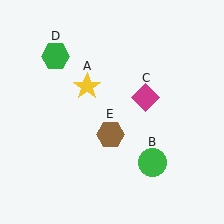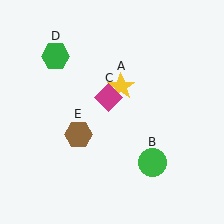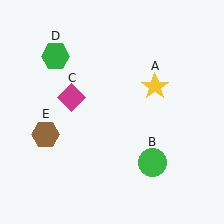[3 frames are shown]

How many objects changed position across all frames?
3 objects changed position: yellow star (object A), magenta diamond (object C), brown hexagon (object E).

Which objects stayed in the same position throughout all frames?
Green circle (object B) and green hexagon (object D) remained stationary.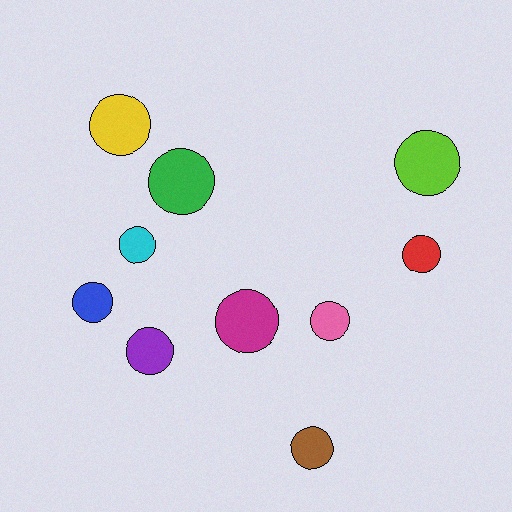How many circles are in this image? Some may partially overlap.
There are 10 circles.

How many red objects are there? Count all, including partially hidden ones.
There is 1 red object.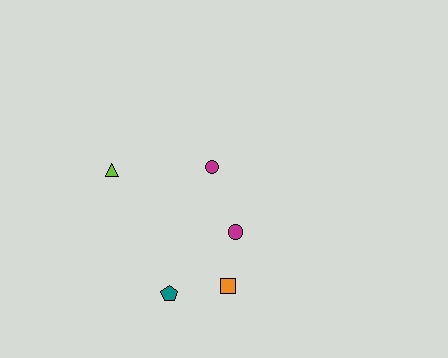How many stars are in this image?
There are no stars.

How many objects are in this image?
There are 5 objects.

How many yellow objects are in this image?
There are no yellow objects.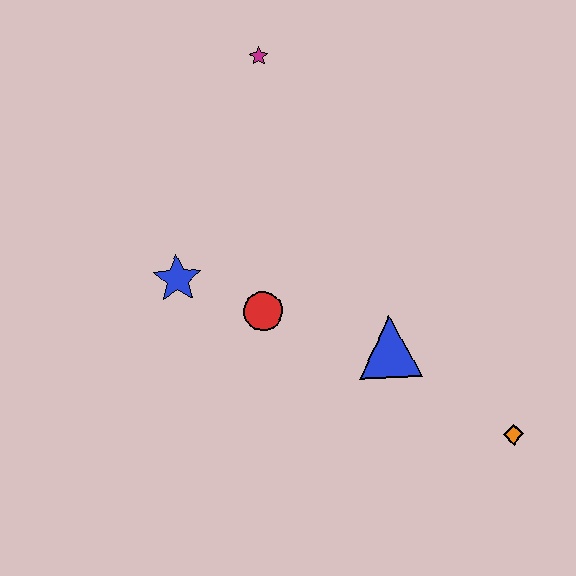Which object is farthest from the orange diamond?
The magenta star is farthest from the orange diamond.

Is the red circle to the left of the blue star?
No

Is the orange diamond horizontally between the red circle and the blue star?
No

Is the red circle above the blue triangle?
Yes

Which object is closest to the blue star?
The red circle is closest to the blue star.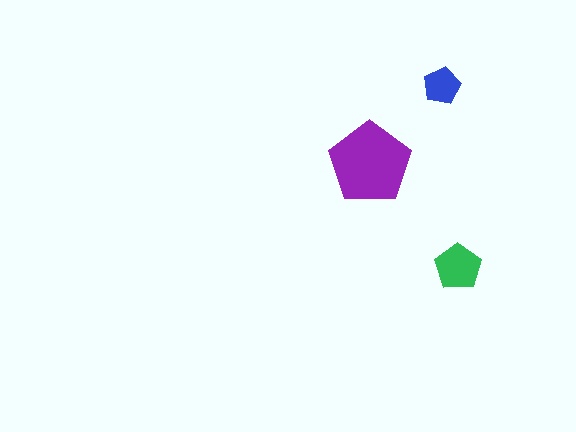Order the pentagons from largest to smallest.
the purple one, the green one, the blue one.